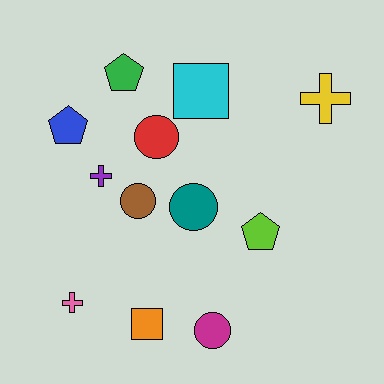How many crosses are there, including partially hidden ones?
There are 3 crosses.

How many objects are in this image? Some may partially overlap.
There are 12 objects.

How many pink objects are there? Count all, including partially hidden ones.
There is 1 pink object.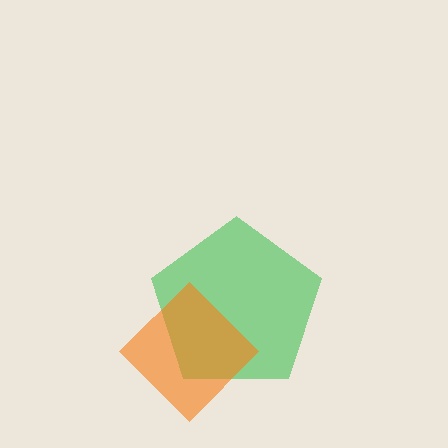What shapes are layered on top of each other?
The layered shapes are: a green pentagon, an orange diamond.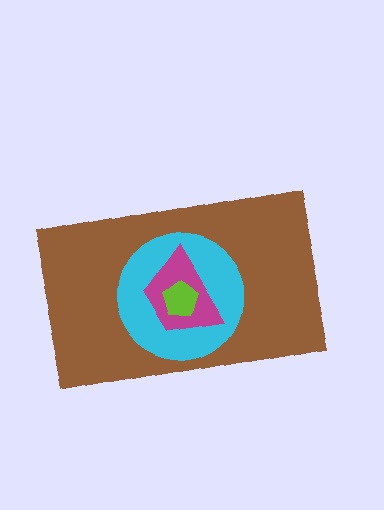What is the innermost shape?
The lime pentagon.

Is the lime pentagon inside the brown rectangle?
Yes.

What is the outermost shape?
The brown rectangle.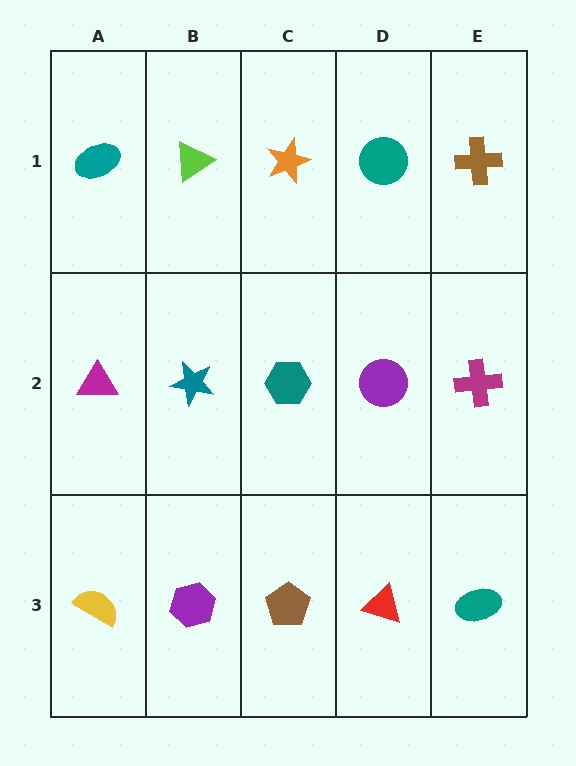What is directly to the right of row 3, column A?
A purple hexagon.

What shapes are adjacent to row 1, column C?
A teal hexagon (row 2, column C), a lime triangle (row 1, column B), a teal circle (row 1, column D).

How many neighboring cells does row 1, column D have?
3.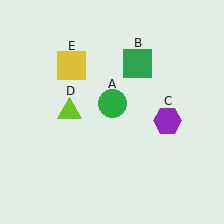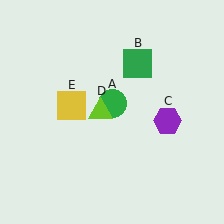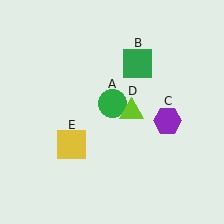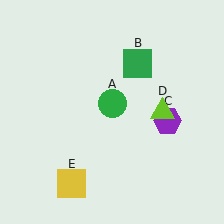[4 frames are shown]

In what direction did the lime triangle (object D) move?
The lime triangle (object D) moved right.